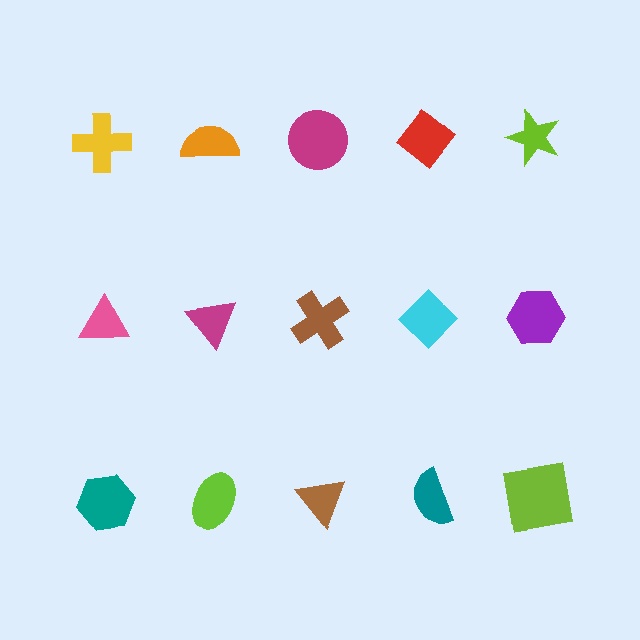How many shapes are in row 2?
5 shapes.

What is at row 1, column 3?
A magenta circle.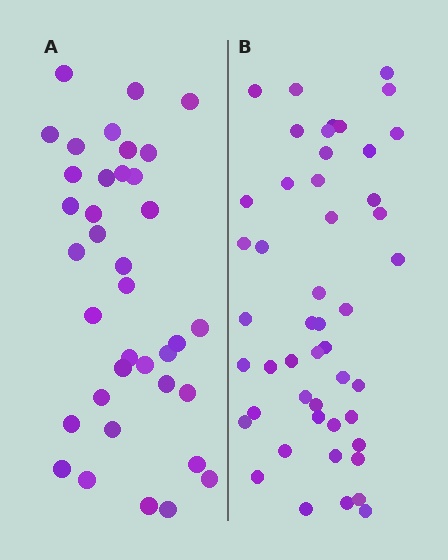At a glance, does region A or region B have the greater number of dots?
Region B (the right region) has more dots.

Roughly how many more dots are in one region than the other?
Region B has roughly 12 or so more dots than region A.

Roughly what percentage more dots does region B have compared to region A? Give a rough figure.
About 30% more.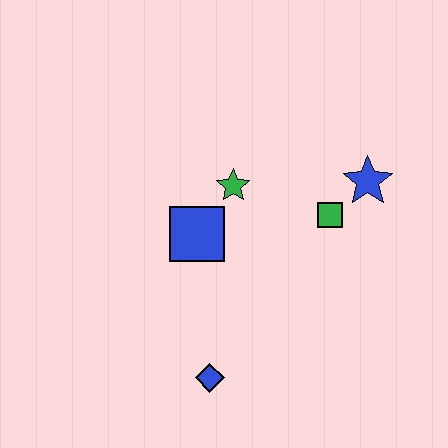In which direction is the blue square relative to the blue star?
The blue square is to the left of the blue star.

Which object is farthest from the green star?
The blue diamond is farthest from the green star.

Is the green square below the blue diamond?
No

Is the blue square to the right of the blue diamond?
No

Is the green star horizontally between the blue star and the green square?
No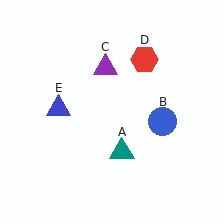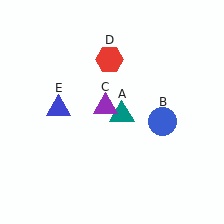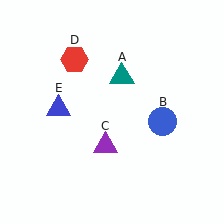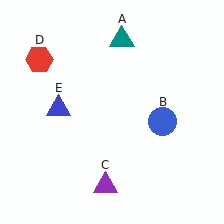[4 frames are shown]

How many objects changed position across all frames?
3 objects changed position: teal triangle (object A), purple triangle (object C), red hexagon (object D).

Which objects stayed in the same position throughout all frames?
Blue circle (object B) and blue triangle (object E) remained stationary.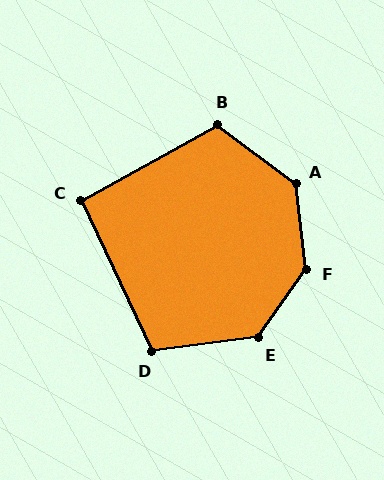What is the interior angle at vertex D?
Approximately 108 degrees (obtuse).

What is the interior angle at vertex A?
Approximately 134 degrees (obtuse).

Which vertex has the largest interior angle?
F, at approximately 138 degrees.